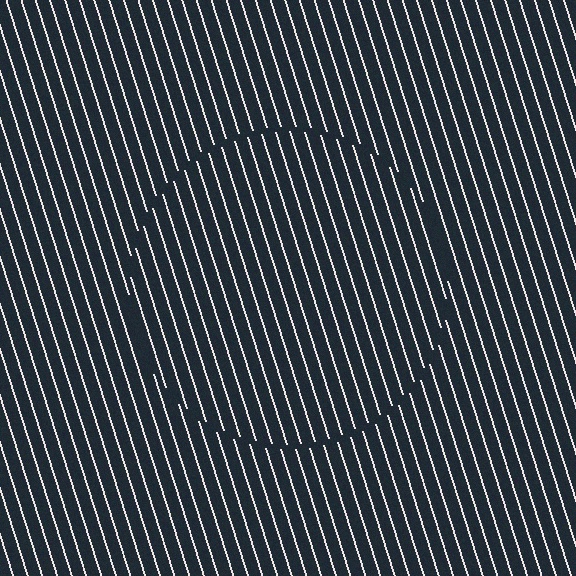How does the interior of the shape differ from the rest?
The interior of the shape contains the same grating, shifted by half a period — the contour is defined by the phase discontinuity where line-ends from the inner and outer gratings abut.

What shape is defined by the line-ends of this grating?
An illusory circle. The interior of the shape contains the same grating, shifted by half a period — the contour is defined by the phase discontinuity where line-ends from the inner and outer gratings abut.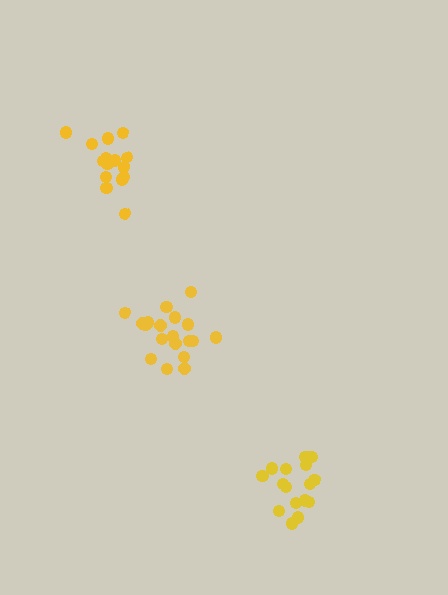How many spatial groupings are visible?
There are 3 spatial groupings.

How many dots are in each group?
Group 1: 15 dots, Group 2: 17 dots, Group 3: 19 dots (51 total).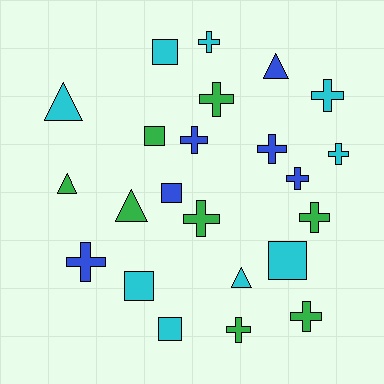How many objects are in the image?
There are 23 objects.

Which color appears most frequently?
Cyan, with 9 objects.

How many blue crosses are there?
There are 4 blue crosses.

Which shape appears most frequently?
Cross, with 12 objects.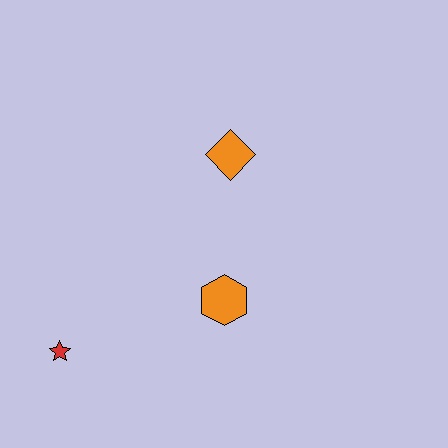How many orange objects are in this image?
There are 2 orange objects.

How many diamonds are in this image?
There is 1 diamond.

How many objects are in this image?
There are 3 objects.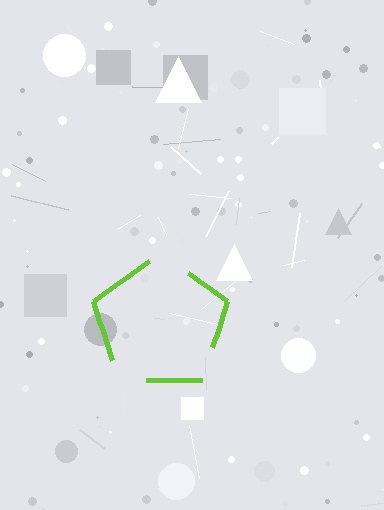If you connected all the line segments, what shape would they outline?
They would outline a pentagon.